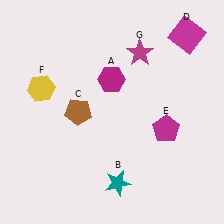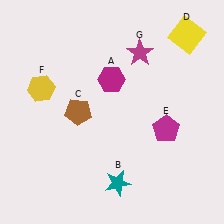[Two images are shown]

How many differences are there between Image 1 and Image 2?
There is 1 difference between the two images.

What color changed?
The square (D) changed from magenta in Image 1 to yellow in Image 2.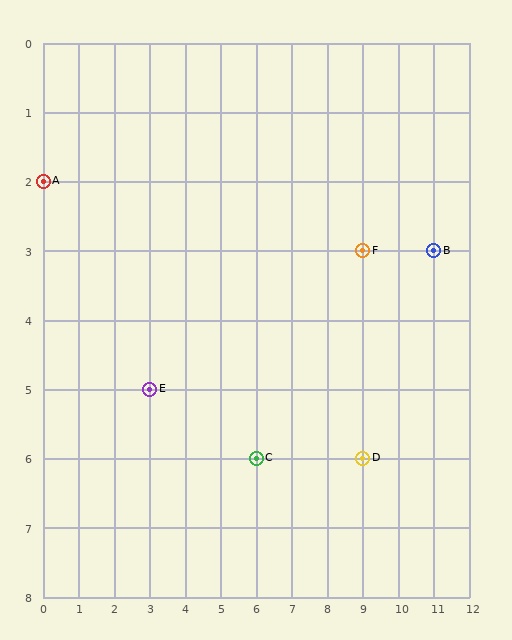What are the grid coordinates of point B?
Point B is at grid coordinates (11, 3).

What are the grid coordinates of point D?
Point D is at grid coordinates (9, 6).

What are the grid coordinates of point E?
Point E is at grid coordinates (3, 5).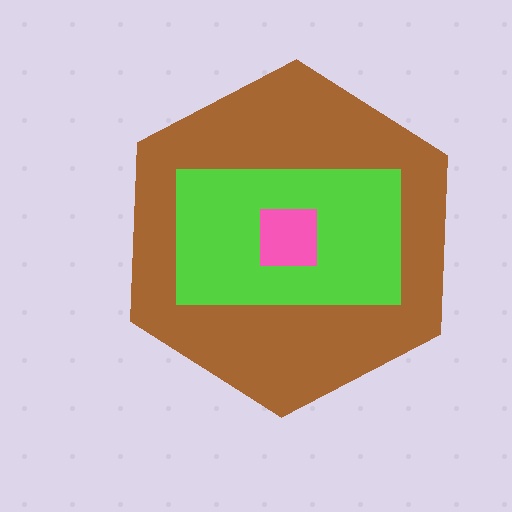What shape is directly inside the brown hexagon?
The lime rectangle.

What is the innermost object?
The pink square.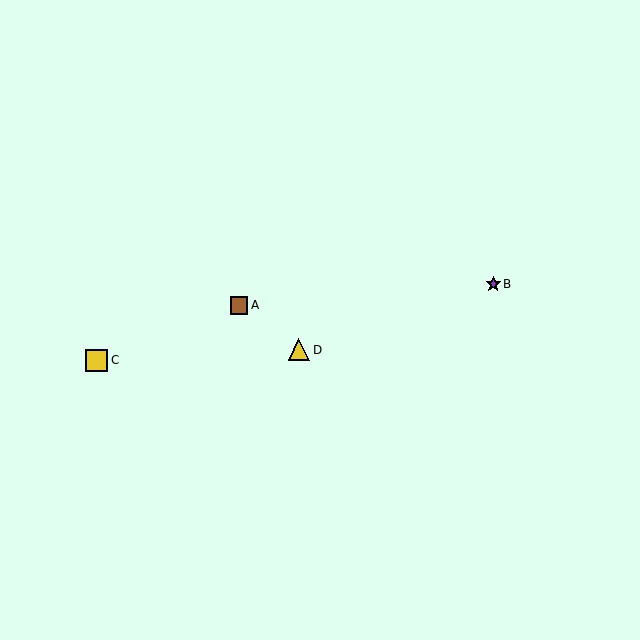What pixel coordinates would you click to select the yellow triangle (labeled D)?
Click at (299, 350) to select the yellow triangle D.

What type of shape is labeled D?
Shape D is a yellow triangle.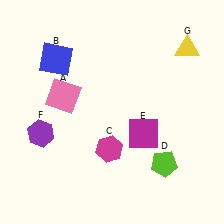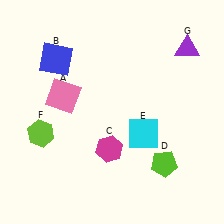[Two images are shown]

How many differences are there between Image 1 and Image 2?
There are 3 differences between the two images.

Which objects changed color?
E changed from magenta to cyan. F changed from purple to lime. G changed from yellow to purple.